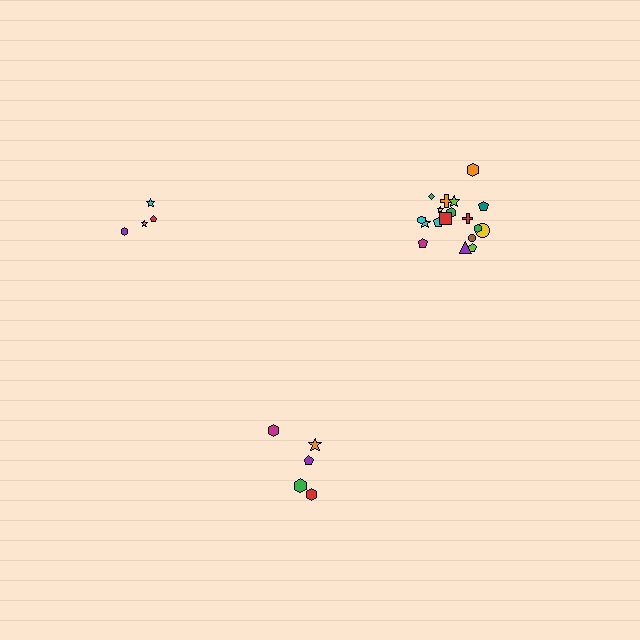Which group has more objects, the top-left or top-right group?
The top-right group.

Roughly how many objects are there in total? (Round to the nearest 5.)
Roughly 25 objects in total.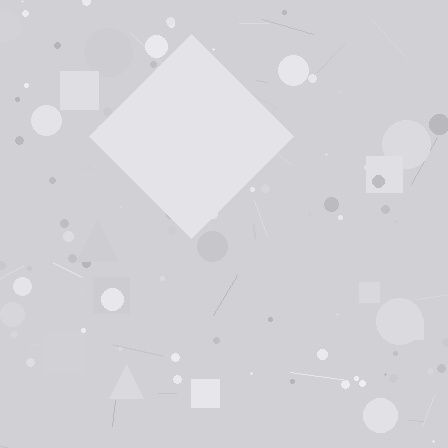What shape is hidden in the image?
A diamond is hidden in the image.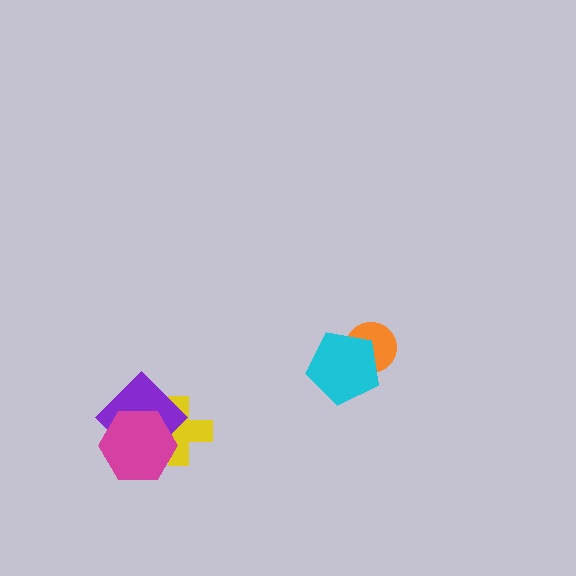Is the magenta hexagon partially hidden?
No, no other shape covers it.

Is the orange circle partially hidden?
Yes, it is partially covered by another shape.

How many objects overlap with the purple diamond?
2 objects overlap with the purple diamond.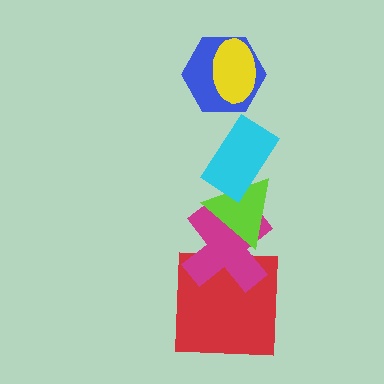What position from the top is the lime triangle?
The lime triangle is 4th from the top.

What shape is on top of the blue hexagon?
The yellow ellipse is on top of the blue hexagon.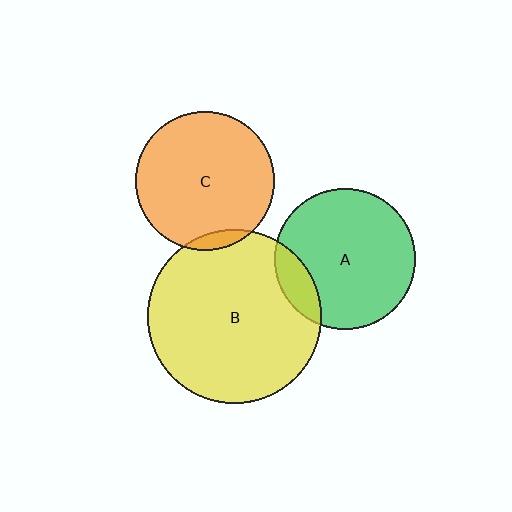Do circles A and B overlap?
Yes.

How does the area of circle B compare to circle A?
Approximately 1.5 times.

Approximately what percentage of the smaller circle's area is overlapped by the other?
Approximately 15%.